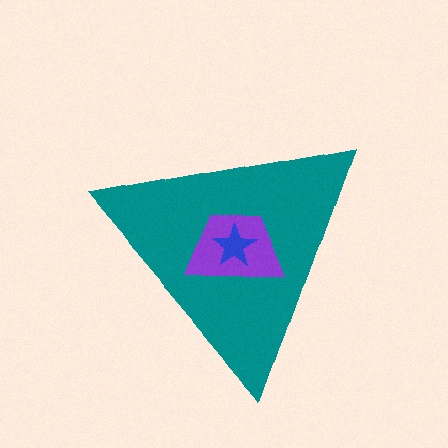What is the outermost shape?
The teal triangle.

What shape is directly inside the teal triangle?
The purple trapezoid.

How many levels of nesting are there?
3.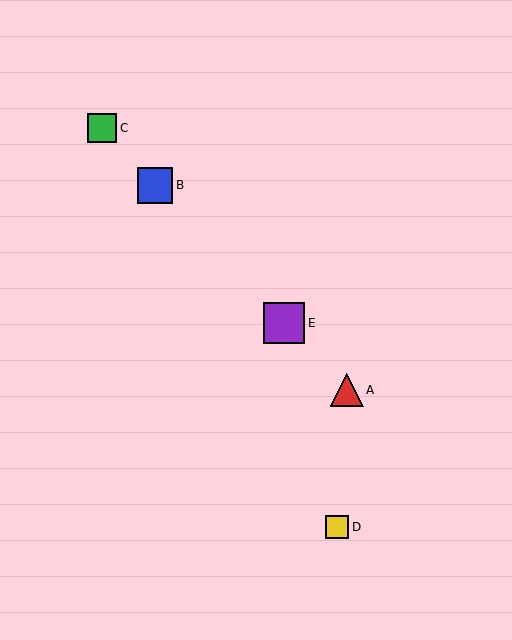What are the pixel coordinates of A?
Object A is at (347, 390).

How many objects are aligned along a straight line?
4 objects (A, B, C, E) are aligned along a straight line.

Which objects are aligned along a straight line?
Objects A, B, C, E are aligned along a straight line.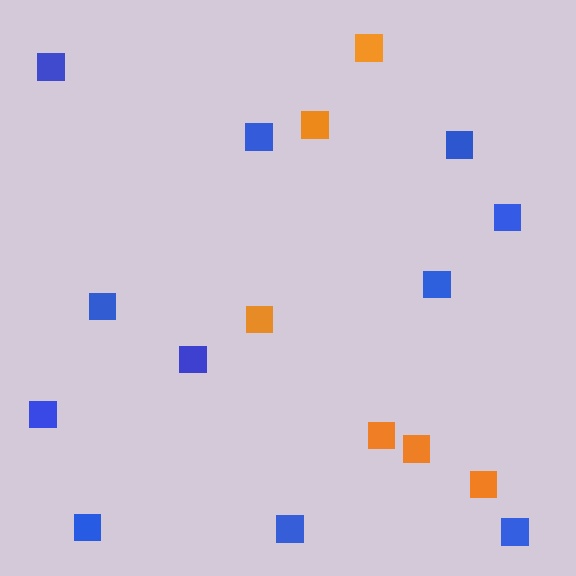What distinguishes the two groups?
There are 2 groups: one group of orange squares (6) and one group of blue squares (11).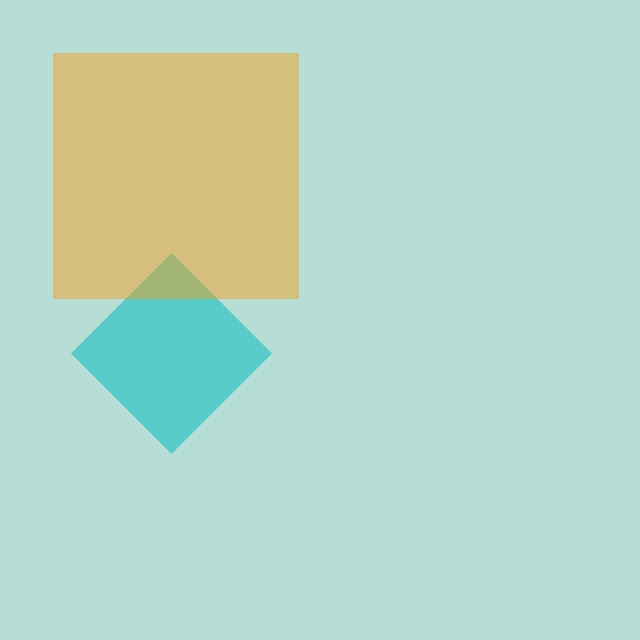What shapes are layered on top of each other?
The layered shapes are: a cyan diamond, an orange square.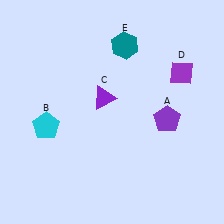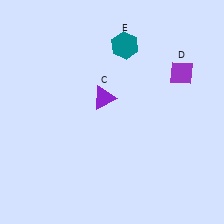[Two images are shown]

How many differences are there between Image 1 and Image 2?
There are 2 differences between the two images.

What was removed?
The cyan pentagon (B), the purple pentagon (A) were removed in Image 2.